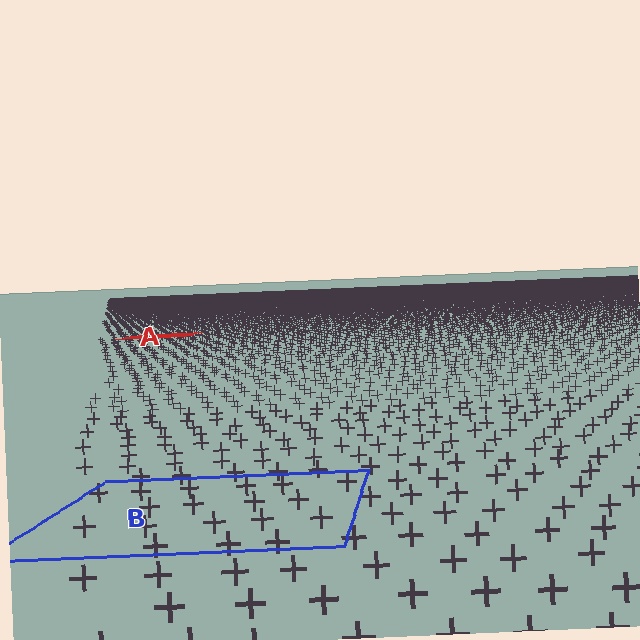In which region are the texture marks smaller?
The texture marks are smaller in region A, because it is farther away.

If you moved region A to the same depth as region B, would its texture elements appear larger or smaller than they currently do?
They would appear larger. At a closer depth, the same texture elements are projected at a bigger on-screen size.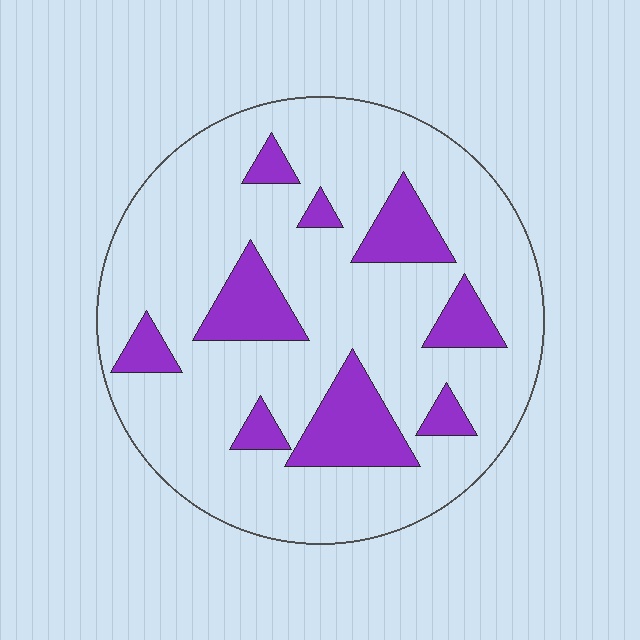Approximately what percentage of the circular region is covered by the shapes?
Approximately 20%.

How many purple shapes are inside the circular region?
9.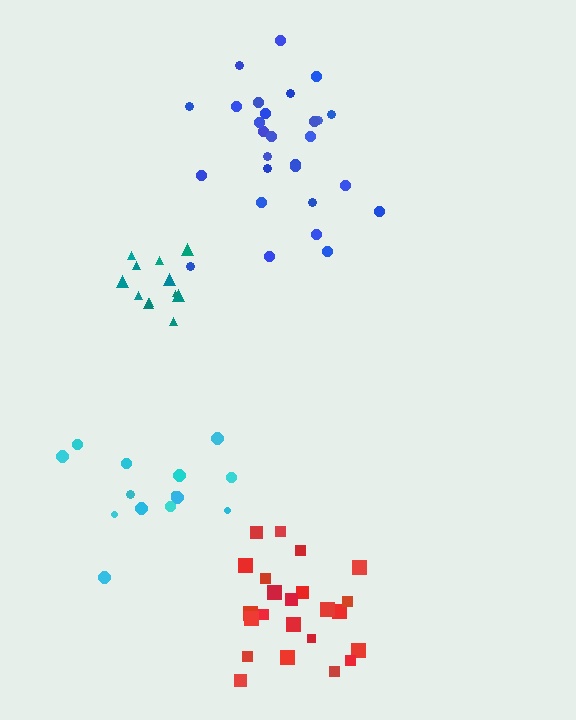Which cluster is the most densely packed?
Teal.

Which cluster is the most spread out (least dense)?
Cyan.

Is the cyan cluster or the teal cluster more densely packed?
Teal.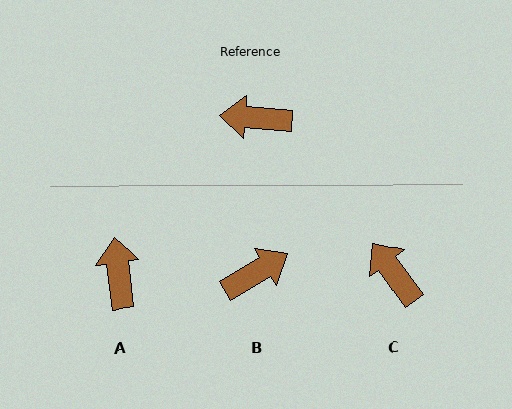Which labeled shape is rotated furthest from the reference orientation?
B, about 145 degrees away.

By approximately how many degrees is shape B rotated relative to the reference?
Approximately 145 degrees clockwise.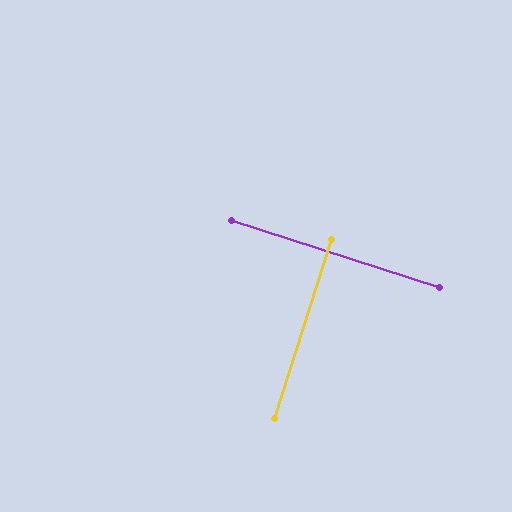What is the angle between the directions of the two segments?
Approximately 90 degrees.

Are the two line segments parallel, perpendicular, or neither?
Perpendicular — they meet at approximately 90°.